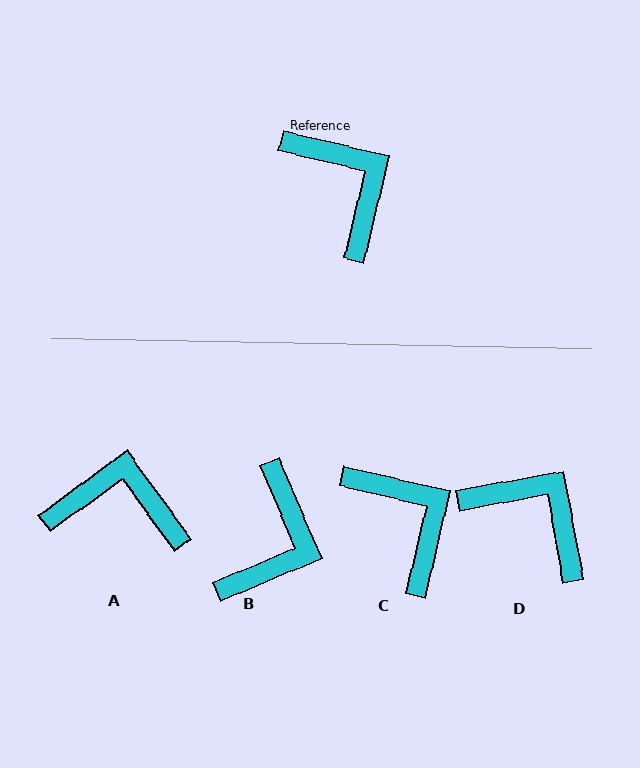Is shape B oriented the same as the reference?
No, it is off by about 54 degrees.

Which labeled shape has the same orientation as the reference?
C.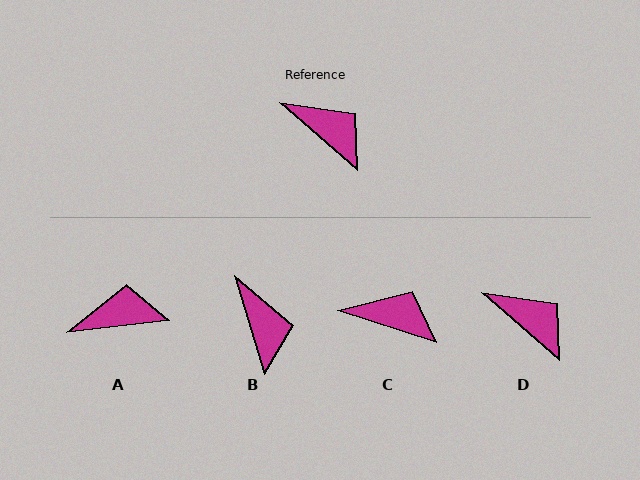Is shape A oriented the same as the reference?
No, it is off by about 48 degrees.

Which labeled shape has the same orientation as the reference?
D.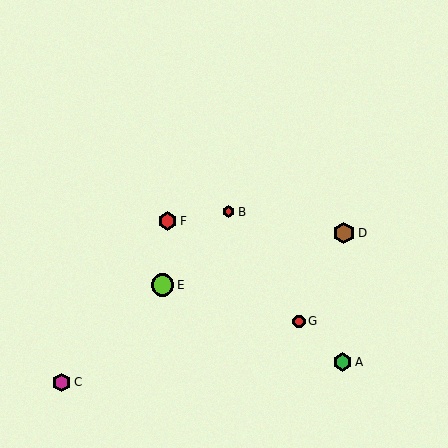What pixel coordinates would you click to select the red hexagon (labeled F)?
Click at (168, 221) to select the red hexagon F.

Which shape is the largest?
The lime circle (labeled E) is the largest.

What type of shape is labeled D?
Shape D is a brown hexagon.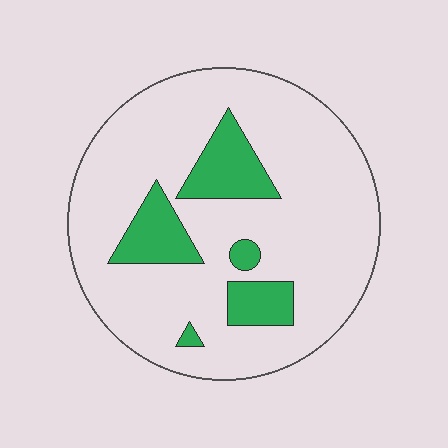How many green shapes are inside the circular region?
5.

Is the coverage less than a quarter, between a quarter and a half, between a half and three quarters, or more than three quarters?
Less than a quarter.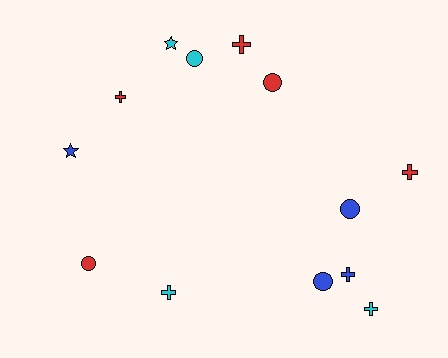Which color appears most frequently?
Red, with 5 objects.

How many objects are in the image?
There are 13 objects.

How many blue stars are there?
There is 1 blue star.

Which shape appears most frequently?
Cross, with 6 objects.